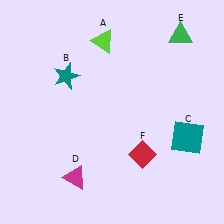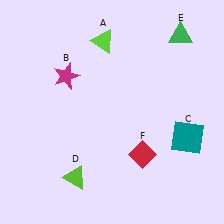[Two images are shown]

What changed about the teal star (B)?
In Image 1, B is teal. In Image 2, it changed to magenta.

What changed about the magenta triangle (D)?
In Image 1, D is magenta. In Image 2, it changed to lime.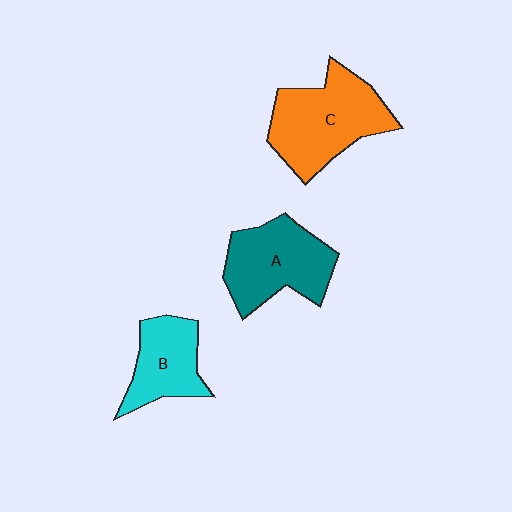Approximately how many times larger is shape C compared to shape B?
Approximately 1.5 times.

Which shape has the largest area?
Shape C (orange).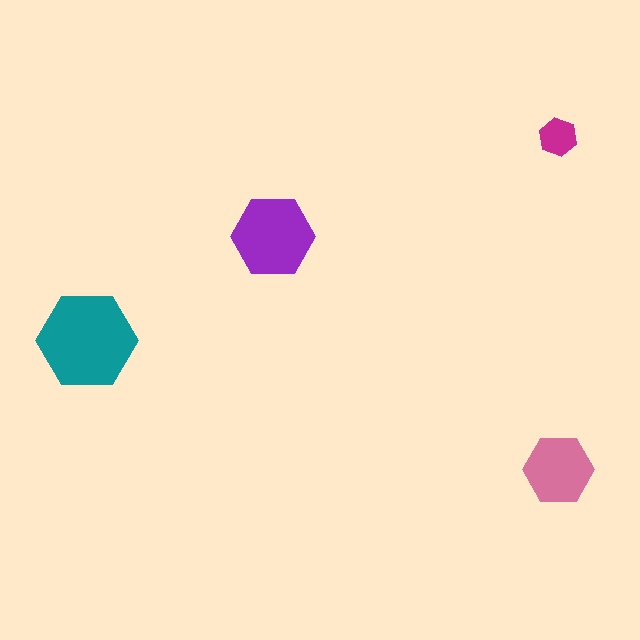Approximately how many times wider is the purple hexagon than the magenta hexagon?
About 2 times wider.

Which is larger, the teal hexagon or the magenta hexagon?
The teal one.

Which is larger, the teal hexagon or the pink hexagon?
The teal one.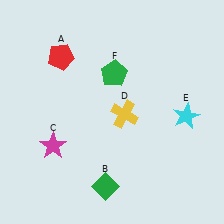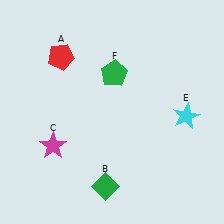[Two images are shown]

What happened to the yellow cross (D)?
The yellow cross (D) was removed in Image 2. It was in the bottom-right area of Image 1.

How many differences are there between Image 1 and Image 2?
There is 1 difference between the two images.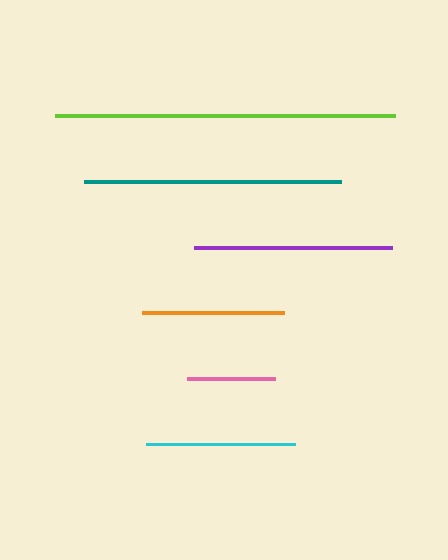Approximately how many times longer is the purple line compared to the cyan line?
The purple line is approximately 1.3 times the length of the cyan line.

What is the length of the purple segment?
The purple segment is approximately 198 pixels long.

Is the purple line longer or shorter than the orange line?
The purple line is longer than the orange line.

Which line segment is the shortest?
The pink line is the shortest at approximately 88 pixels.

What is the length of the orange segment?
The orange segment is approximately 142 pixels long.